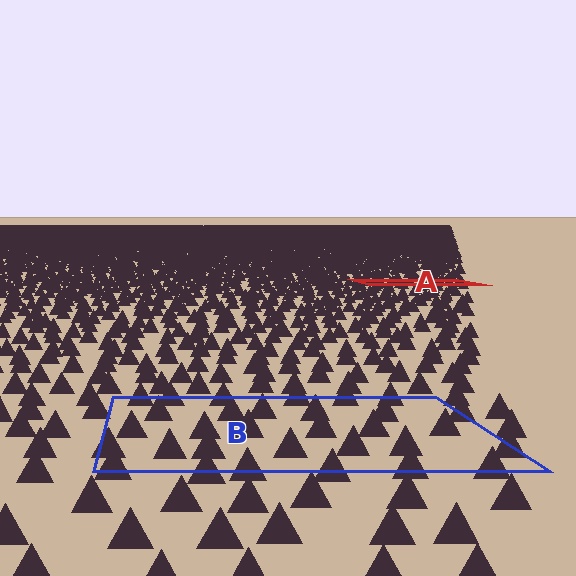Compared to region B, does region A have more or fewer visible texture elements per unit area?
Region A has more texture elements per unit area — they are packed more densely because it is farther away.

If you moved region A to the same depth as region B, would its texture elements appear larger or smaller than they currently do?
They would appear larger. At a closer depth, the same texture elements are projected at a bigger on-screen size.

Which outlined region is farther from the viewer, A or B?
Region A is farther from the viewer — the texture elements inside it appear smaller and more densely packed.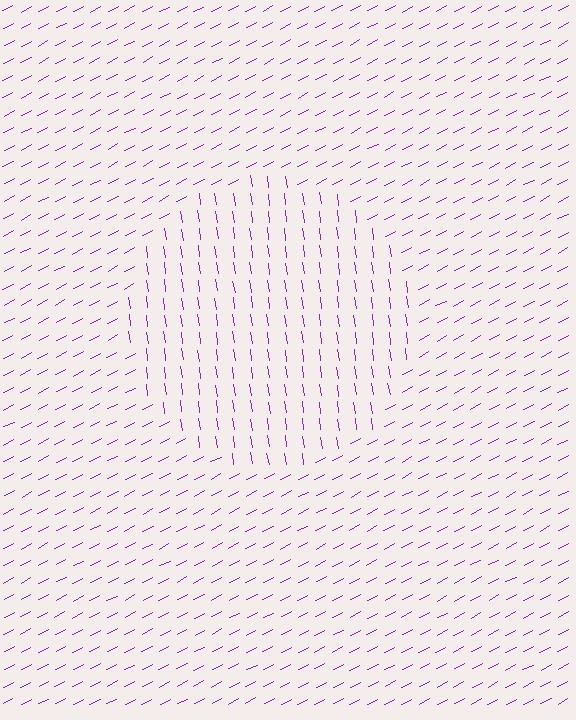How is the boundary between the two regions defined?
The boundary is defined purely by a change in line orientation (approximately 71 degrees difference). All lines are the same color and thickness.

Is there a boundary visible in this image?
Yes, there is a texture boundary formed by a change in line orientation.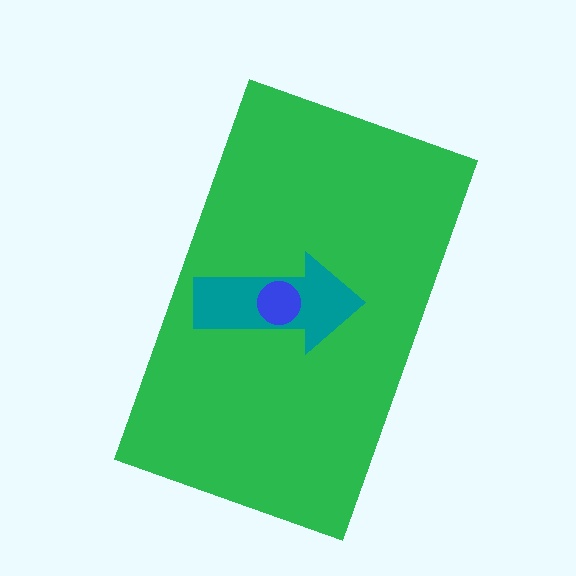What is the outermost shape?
The green rectangle.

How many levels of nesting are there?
3.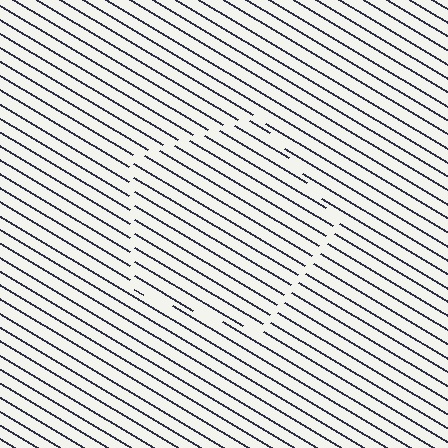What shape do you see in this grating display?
An illusory pentagon. The interior of the shape contains the same grating, shifted by half a period — the contour is defined by the phase discontinuity where line-ends from the inner and outer gratings abut.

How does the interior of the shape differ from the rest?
The interior of the shape contains the same grating, shifted by half a period — the contour is defined by the phase discontinuity where line-ends from the inner and outer gratings abut.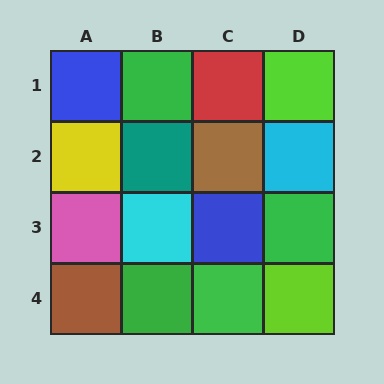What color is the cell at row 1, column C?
Red.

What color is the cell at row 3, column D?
Green.